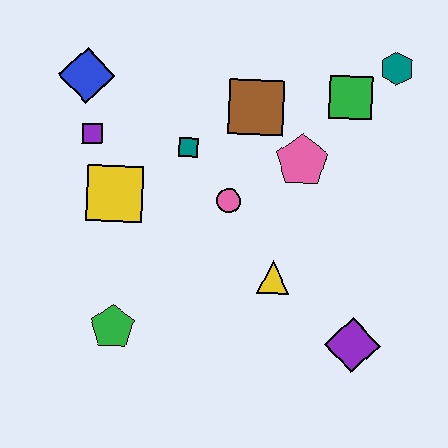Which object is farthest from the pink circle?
The teal hexagon is farthest from the pink circle.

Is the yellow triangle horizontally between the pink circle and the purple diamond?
Yes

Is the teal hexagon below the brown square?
No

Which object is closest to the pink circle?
The teal square is closest to the pink circle.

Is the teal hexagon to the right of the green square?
Yes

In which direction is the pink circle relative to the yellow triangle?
The pink circle is above the yellow triangle.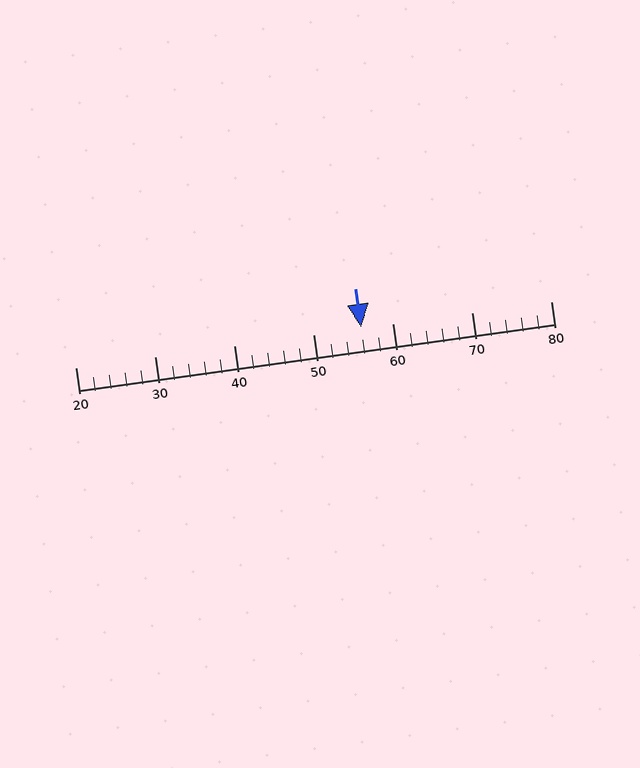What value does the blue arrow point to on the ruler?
The blue arrow points to approximately 56.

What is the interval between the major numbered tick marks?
The major tick marks are spaced 10 units apart.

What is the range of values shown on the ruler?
The ruler shows values from 20 to 80.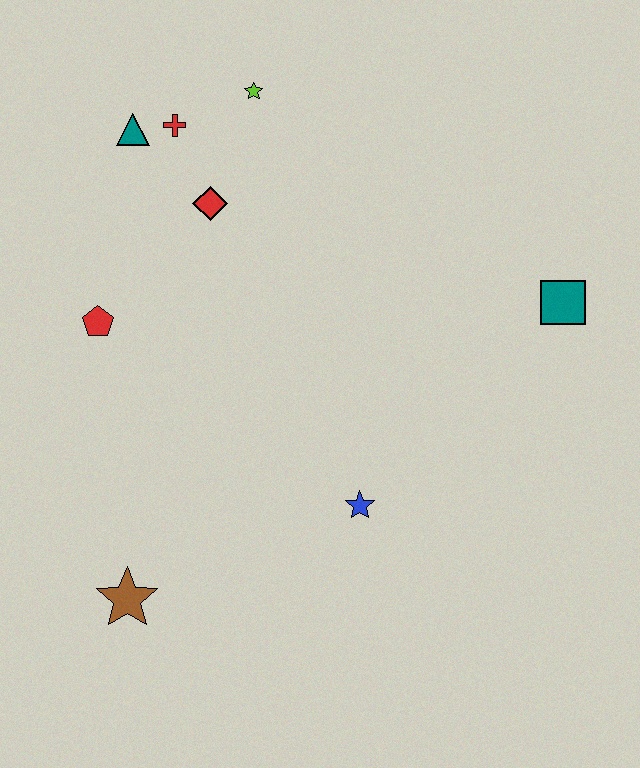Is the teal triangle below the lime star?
Yes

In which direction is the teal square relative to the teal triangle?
The teal square is to the right of the teal triangle.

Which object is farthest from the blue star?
The teal triangle is farthest from the blue star.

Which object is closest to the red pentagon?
The red diamond is closest to the red pentagon.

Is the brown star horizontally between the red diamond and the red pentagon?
Yes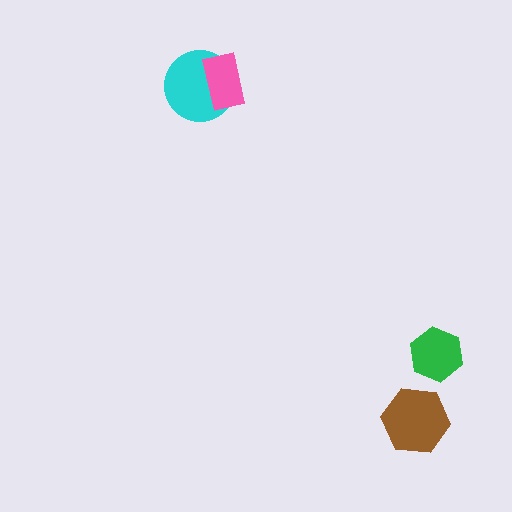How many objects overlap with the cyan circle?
1 object overlaps with the cyan circle.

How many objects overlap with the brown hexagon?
0 objects overlap with the brown hexagon.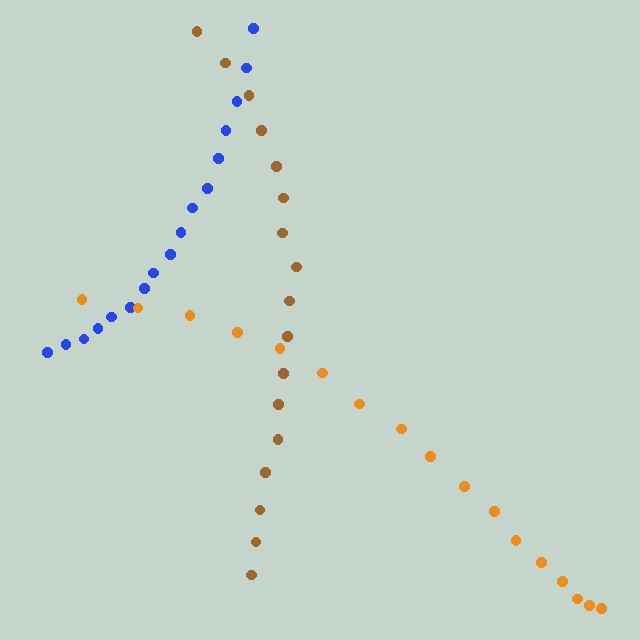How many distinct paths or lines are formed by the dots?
There are 3 distinct paths.